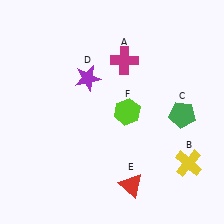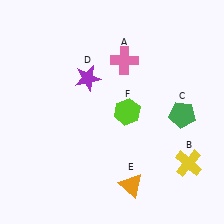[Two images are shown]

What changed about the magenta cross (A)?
In Image 1, A is magenta. In Image 2, it changed to pink.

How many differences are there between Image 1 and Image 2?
There are 2 differences between the two images.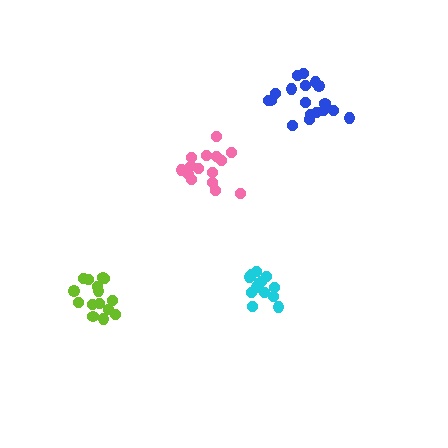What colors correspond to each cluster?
The clusters are colored: lime, blue, pink, cyan.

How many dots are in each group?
Group 1: 15 dots, Group 2: 18 dots, Group 3: 15 dots, Group 4: 13 dots (61 total).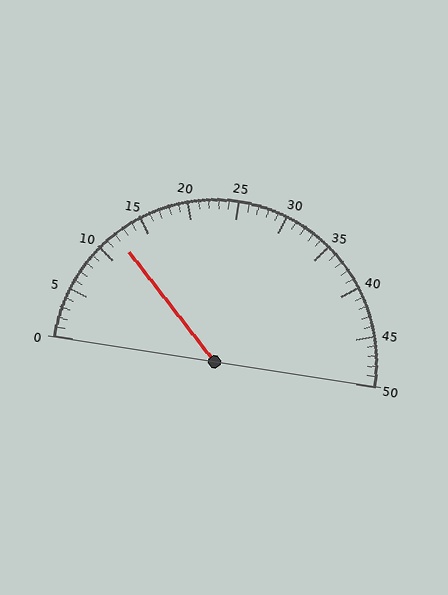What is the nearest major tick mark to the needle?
The nearest major tick mark is 10.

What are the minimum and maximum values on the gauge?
The gauge ranges from 0 to 50.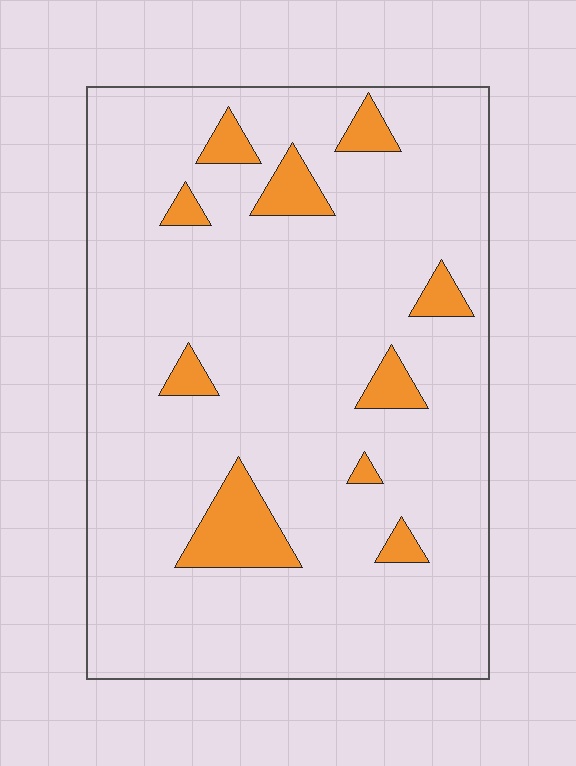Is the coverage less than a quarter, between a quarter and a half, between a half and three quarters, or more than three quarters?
Less than a quarter.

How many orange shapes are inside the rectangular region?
10.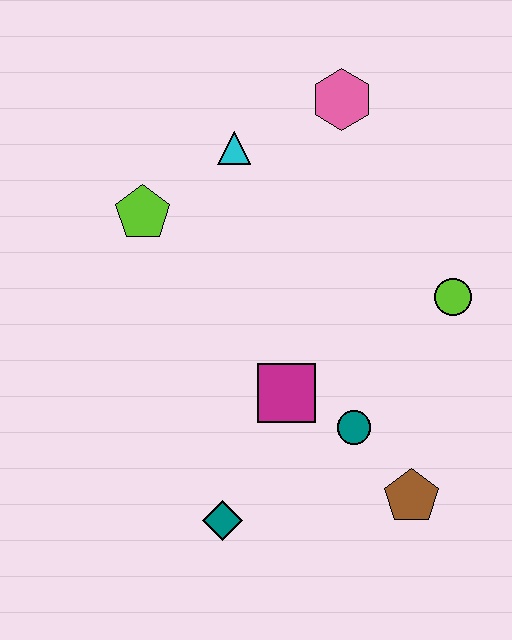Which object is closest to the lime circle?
The teal circle is closest to the lime circle.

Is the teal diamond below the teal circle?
Yes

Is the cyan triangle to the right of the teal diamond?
Yes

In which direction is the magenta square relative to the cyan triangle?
The magenta square is below the cyan triangle.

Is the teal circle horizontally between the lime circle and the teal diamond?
Yes